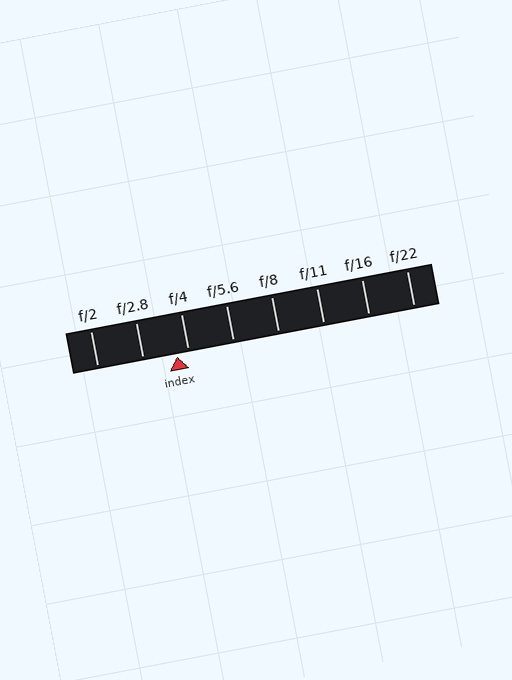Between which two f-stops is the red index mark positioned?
The index mark is between f/2.8 and f/4.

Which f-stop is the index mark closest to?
The index mark is closest to f/4.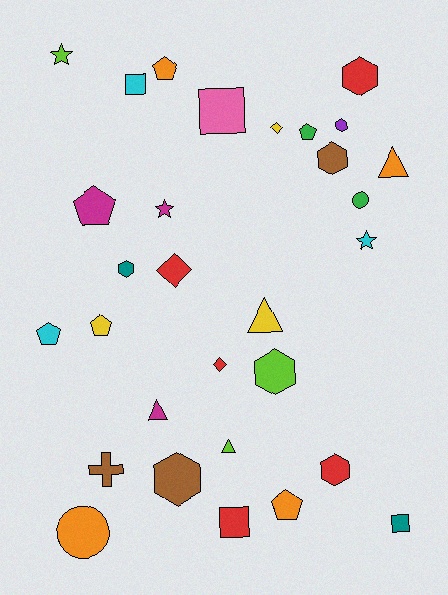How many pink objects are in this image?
There is 1 pink object.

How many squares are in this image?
There are 4 squares.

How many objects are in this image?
There are 30 objects.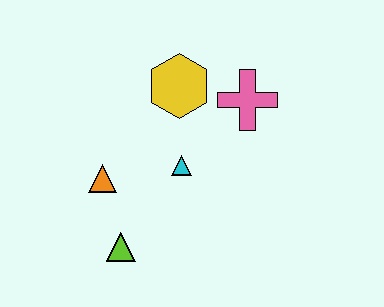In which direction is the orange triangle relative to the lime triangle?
The orange triangle is above the lime triangle.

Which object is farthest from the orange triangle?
The pink cross is farthest from the orange triangle.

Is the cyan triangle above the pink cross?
No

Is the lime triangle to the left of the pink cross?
Yes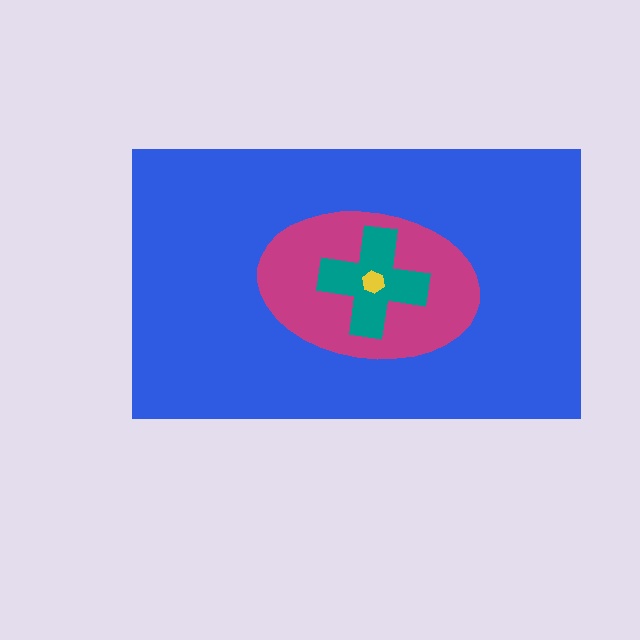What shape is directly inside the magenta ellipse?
The teal cross.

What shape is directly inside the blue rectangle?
The magenta ellipse.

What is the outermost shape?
The blue rectangle.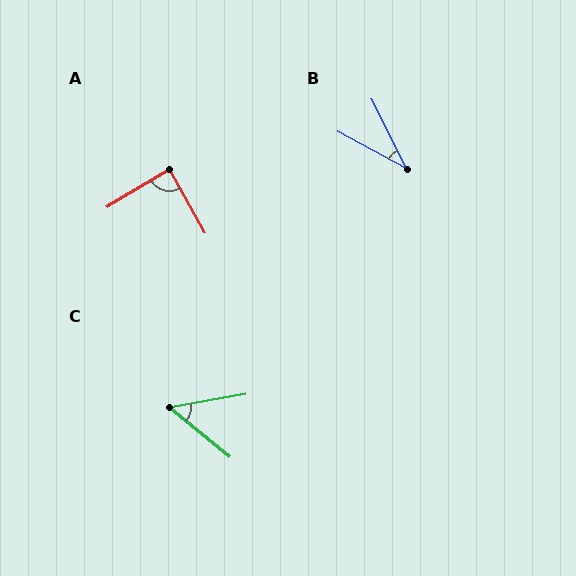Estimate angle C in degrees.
Approximately 49 degrees.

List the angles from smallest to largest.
B (35°), C (49°), A (89°).